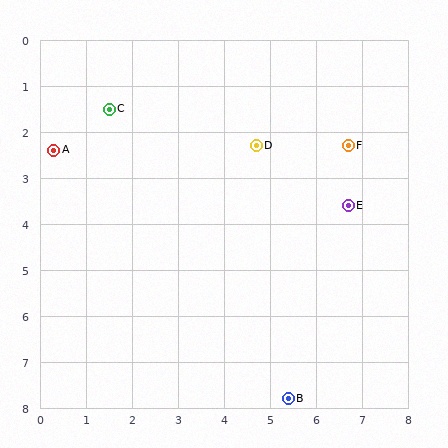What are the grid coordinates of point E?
Point E is at approximately (6.7, 3.6).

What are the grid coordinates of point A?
Point A is at approximately (0.3, 2.4).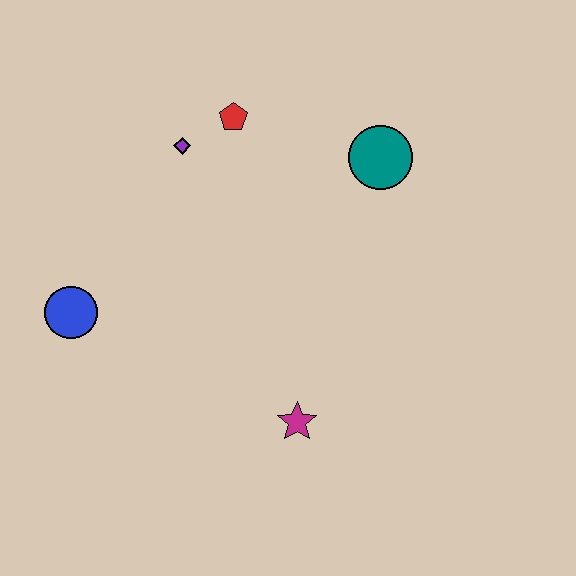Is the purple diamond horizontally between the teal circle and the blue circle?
Yes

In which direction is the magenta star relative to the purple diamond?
The magenta star is below the purple diamond.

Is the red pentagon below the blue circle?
No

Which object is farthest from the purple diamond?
The magenta star is farthest from the purple diamond.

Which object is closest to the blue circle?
The purple diamond is closest to the blue circle.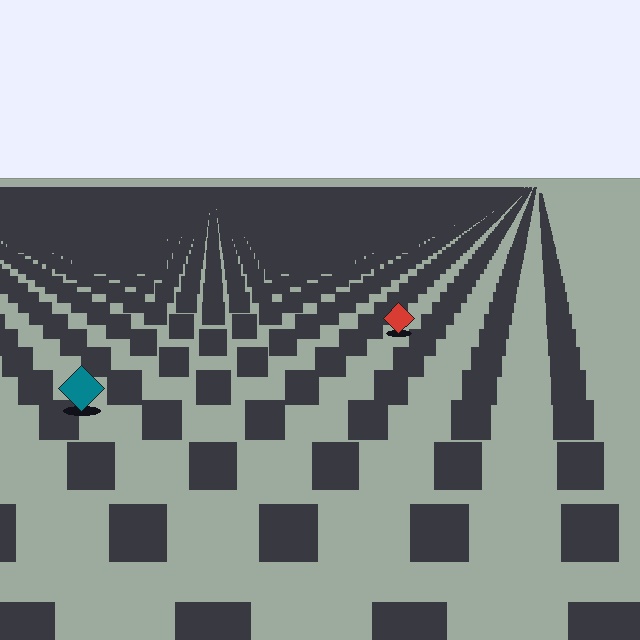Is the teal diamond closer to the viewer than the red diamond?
Yes. The teal diamond is closer — you can tell from the texture gradient: the ground texture is coarser near it.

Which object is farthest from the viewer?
The red diamond is farthest from the viewer. It appears smaller and the ground texture around it is denser.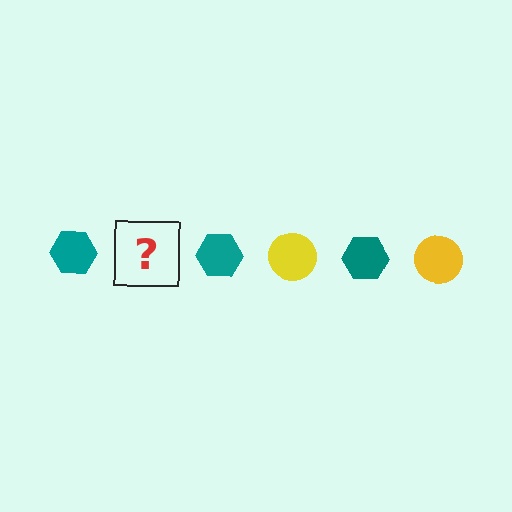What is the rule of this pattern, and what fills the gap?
The rule is that the pattern alternates between teal hexagon and yellow circle. The gap should be filled with a yellow circle.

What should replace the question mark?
The question mark should be replaced with a yellow circle.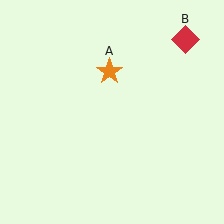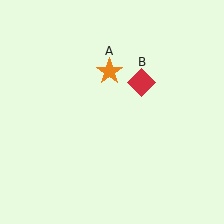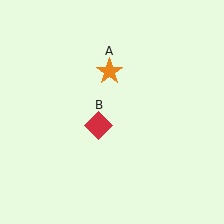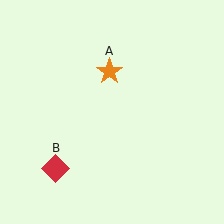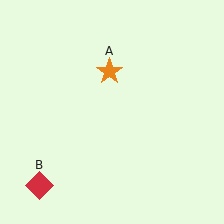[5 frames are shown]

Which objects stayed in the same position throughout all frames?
Orange star (object A) remained stationary.